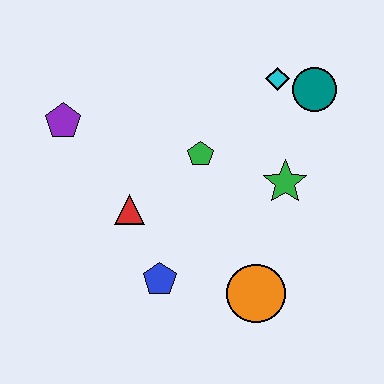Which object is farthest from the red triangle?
The teal circle is farthest from the red triangle.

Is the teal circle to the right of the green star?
Yes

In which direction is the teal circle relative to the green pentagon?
The teal circle is to the right of the green pentagon.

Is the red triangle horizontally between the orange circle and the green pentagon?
No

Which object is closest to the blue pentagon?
The red triangle is closest to the blue pentagon.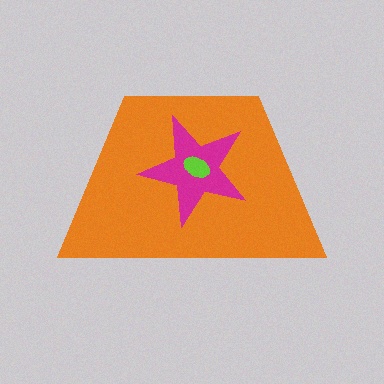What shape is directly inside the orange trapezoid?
The magenta star.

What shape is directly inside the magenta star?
The lime ellipse.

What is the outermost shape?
The orange trapezoid.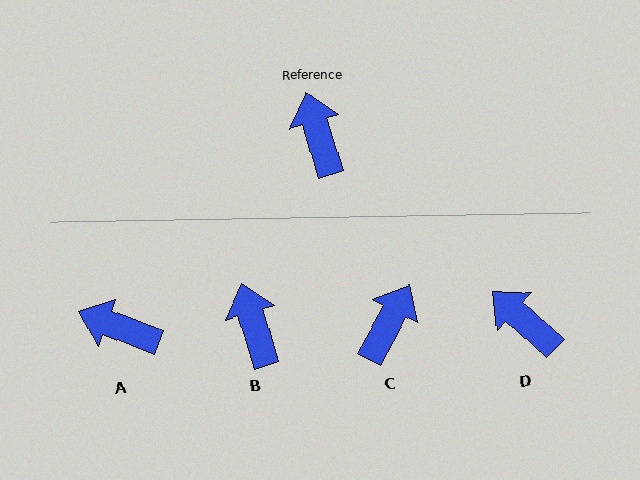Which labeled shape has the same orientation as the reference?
B.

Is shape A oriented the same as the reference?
No, it is off by about 52 degrees.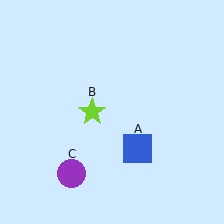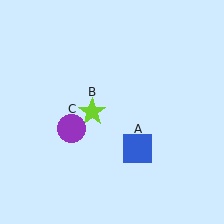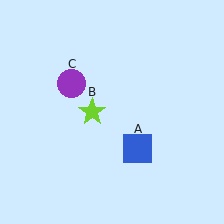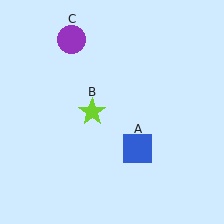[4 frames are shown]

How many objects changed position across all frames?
1 object changed position: purple circle (object C).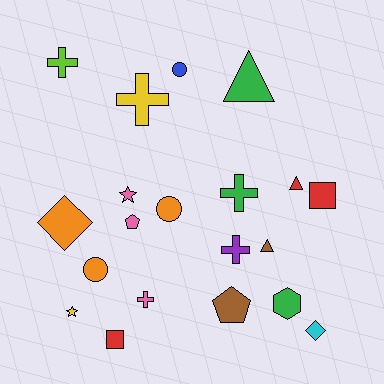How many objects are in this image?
There are 20 objects.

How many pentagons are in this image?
There are 2 pentagons.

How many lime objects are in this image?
There is 1 lime object.